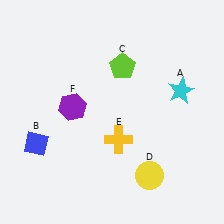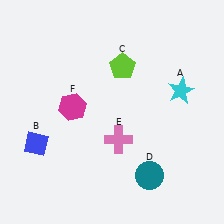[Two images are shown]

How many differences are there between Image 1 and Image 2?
There are 3 differences between the two images.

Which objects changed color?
D changed from yellow to teal. E changed from yellow to pink. F changed from purple to magenta.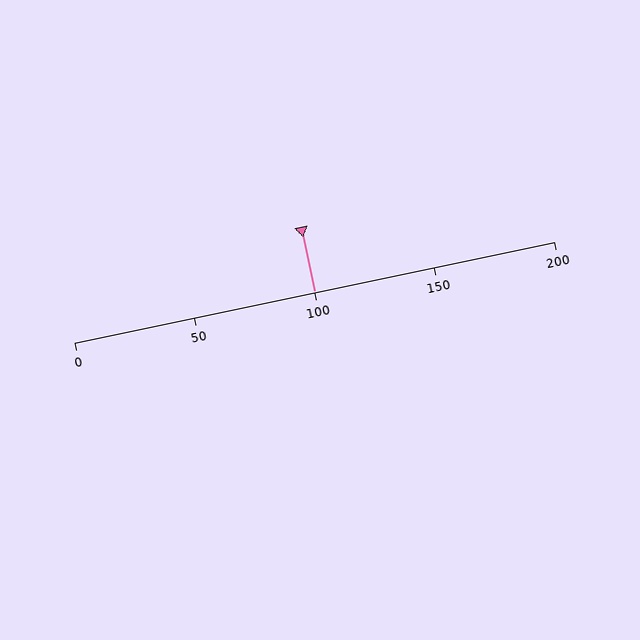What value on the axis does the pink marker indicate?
The marker indicates approximately 100.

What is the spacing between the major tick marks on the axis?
The major ticks are spaced 50 apart.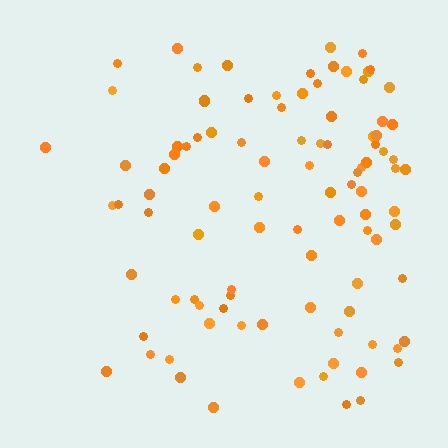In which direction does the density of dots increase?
From left to right, with the right side densest.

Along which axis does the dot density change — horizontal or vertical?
Horizontal.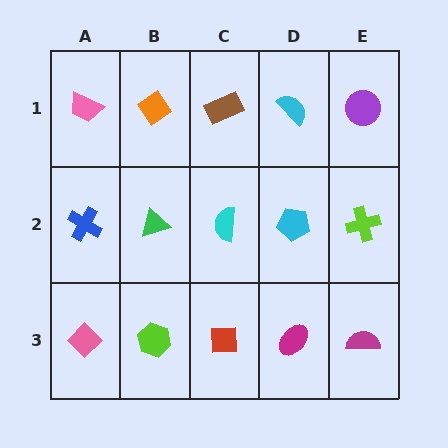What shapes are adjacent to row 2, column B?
An orange diamond (row 1, column B), a lime hexagon (row 3, column B), a blue cross (row 2, column A), a cyan semicircle (row 2, column C).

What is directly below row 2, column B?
A lime hexagon.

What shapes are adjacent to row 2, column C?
A brown rectangle (row 1, column C), a red square (row 3, column C), a green triangle (row 2, column B), a cyan pentagon (row 2, column D).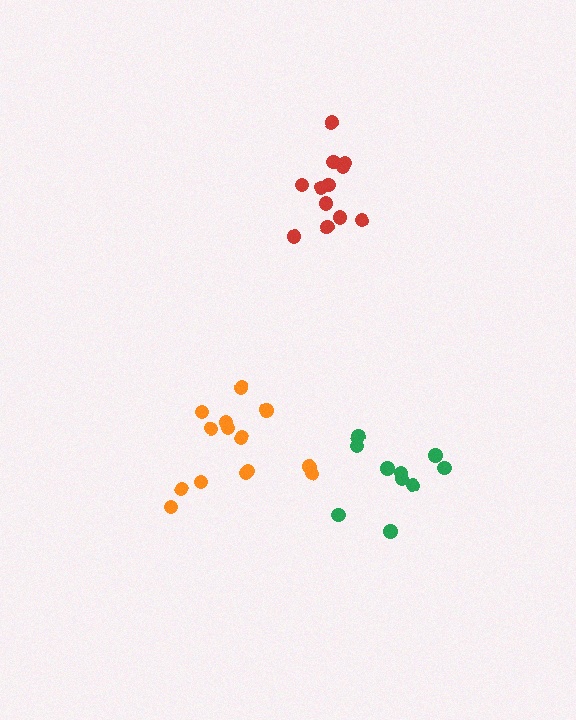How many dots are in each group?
Group 1: 10 dots, Group 2: 12 dots, Group 3: 14 dots (36 total).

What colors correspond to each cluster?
The clusters are colored: green, red, orange.